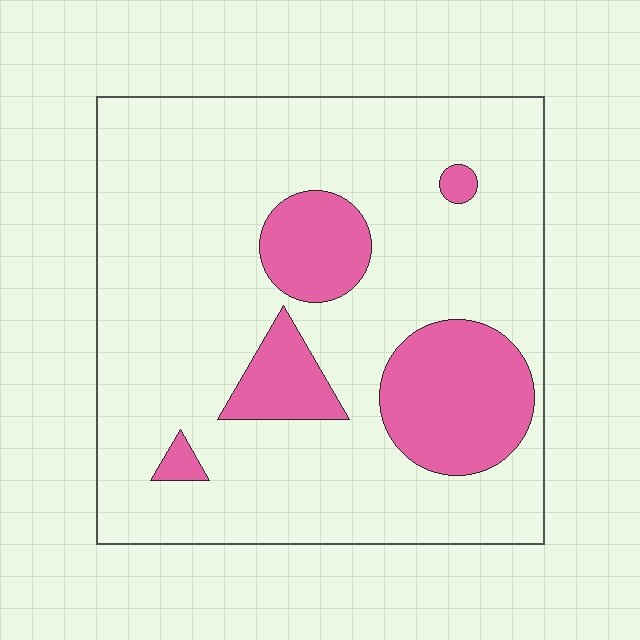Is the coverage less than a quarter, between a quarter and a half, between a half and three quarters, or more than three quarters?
Less than a quarter.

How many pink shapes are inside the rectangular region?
5.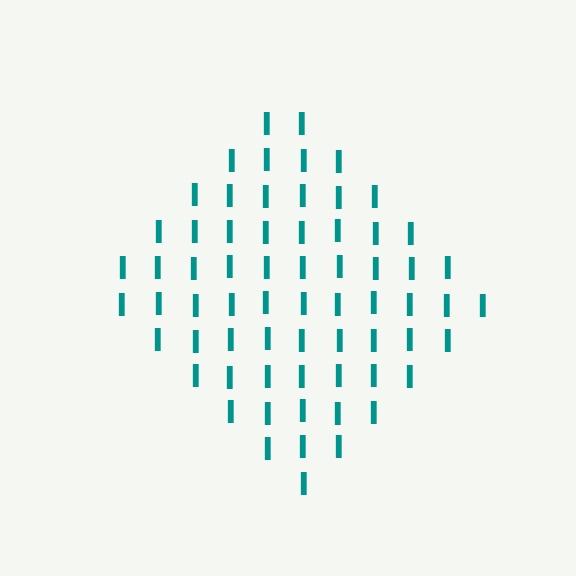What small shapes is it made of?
It is made of small letter I's.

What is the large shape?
The large shape is a diamond.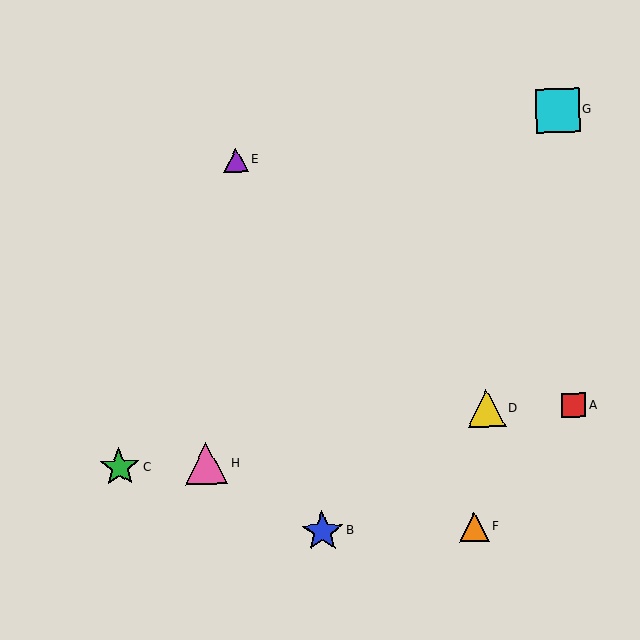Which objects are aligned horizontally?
Objects A, D are aligned horizontally.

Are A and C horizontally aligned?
No, A is at y≈406 and C is at y≈467.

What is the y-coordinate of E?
Object E is at y≈160.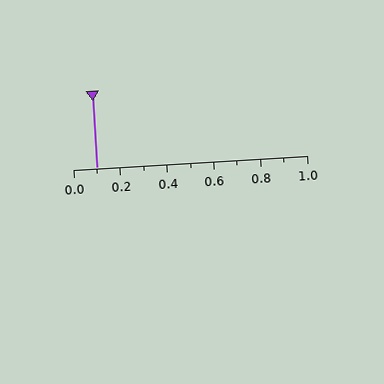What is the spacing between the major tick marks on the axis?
The major ticks are spaced 0.2 apart.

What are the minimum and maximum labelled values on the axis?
The axis runs from 0.0 to 1.0.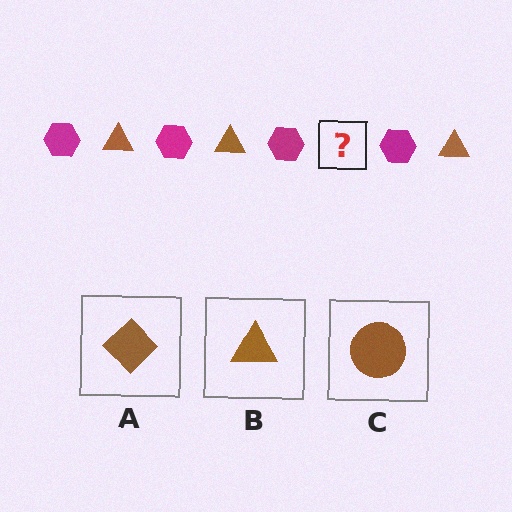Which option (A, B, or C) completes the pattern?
B.